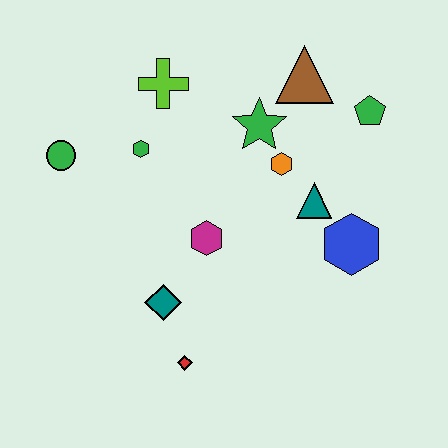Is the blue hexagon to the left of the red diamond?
No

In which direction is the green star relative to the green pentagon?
The green star is to the left of the green pentagon.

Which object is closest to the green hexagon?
The lime cross is closest to the green hexagon.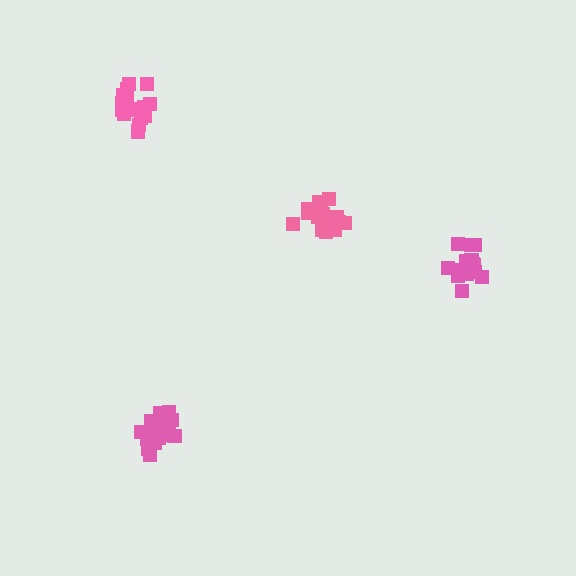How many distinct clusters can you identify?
There are 4 distinct clusters.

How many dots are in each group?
Group 1: 16 dots, Group 2: 19 dots, Group 3: 18 dots, Group 4: 20 dots (73 total).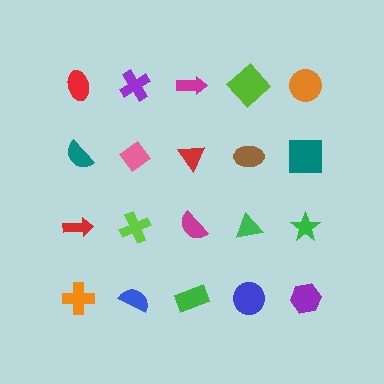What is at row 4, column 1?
An orange cross.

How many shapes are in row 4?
5 shapes.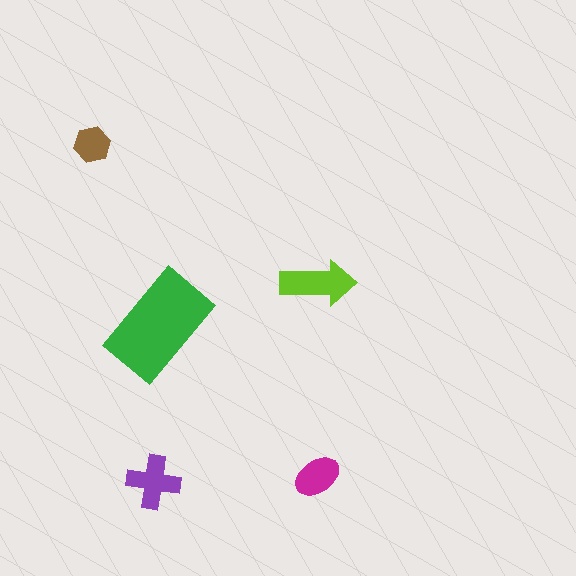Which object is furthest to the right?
The lime arrow is rightmost.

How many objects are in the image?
There are 5 objects in the image.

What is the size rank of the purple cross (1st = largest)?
3rd.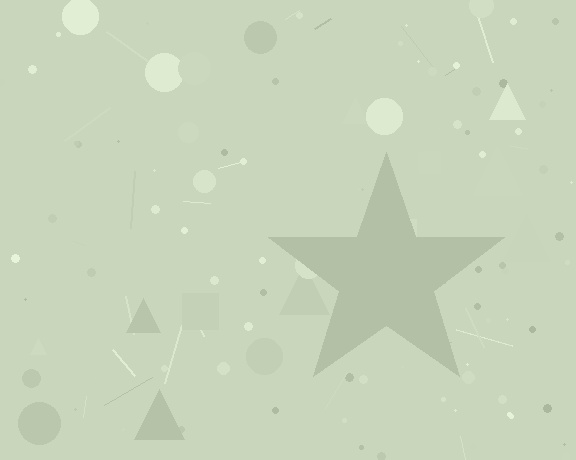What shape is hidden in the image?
A star is hidden in the image.